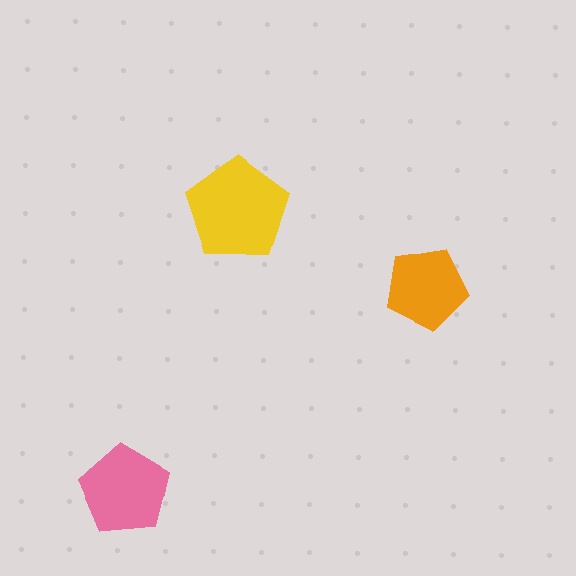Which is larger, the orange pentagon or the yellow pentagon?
The yellow one.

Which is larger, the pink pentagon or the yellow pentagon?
The yellow one.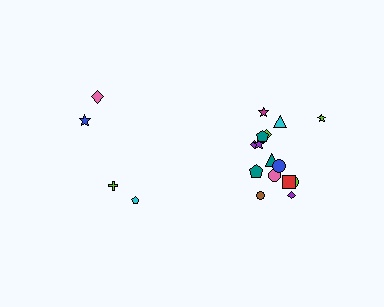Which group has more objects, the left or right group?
The right group.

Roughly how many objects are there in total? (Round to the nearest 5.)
Roughly 20 objects in total.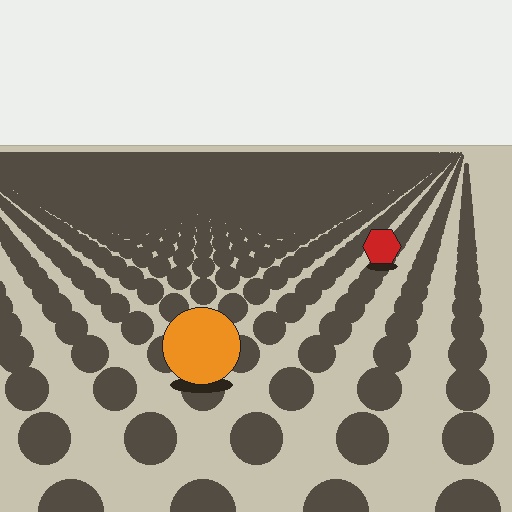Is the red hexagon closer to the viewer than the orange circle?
No. The orange circle is closer — you can tell from the texture gradient: the ground texture is coarser near it.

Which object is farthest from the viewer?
The red hexagon is farthest from the viewer. It appears smaller and the ground texture around it is denser.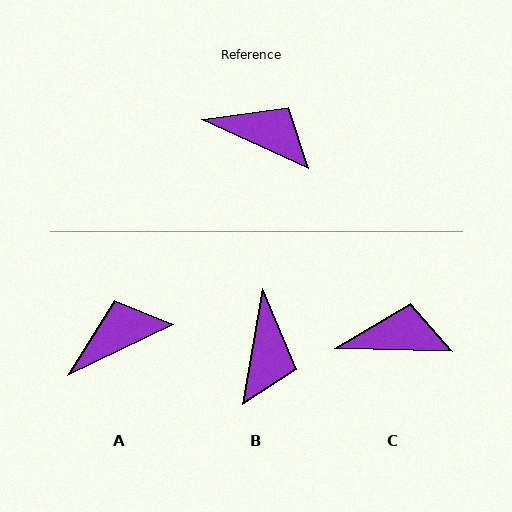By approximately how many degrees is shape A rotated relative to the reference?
Approximately 50 degrees counter-clockwise.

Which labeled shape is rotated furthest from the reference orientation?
B, about 75 degrees away.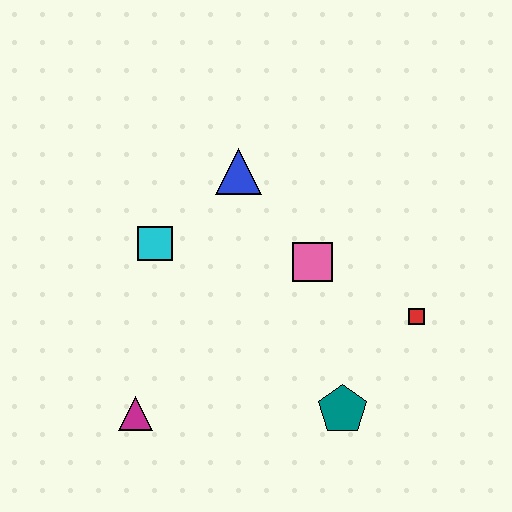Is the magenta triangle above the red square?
No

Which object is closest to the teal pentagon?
The red square is closest to the teal pentagon.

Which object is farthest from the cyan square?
The red square is farthest from the cyan square.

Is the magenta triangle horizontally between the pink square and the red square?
No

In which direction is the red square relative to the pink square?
The red square is to the right of the pink square.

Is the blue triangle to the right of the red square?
No